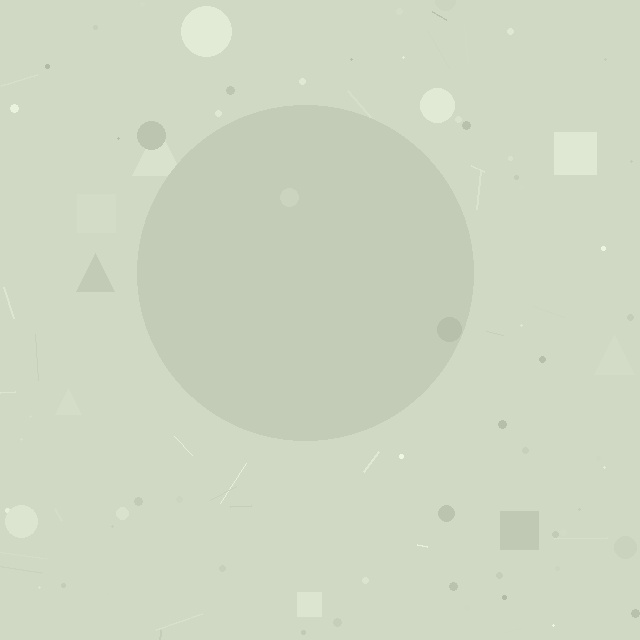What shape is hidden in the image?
A circle is hidden in the image.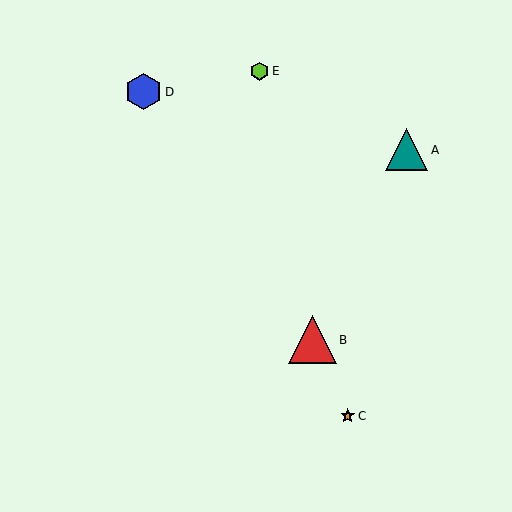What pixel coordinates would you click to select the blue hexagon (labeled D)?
Click at (144, 92) to select the blue hexagon D.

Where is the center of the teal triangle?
The center of the teal triangle is at (406, 150).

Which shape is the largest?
The red triangle (labeled B) is the largest.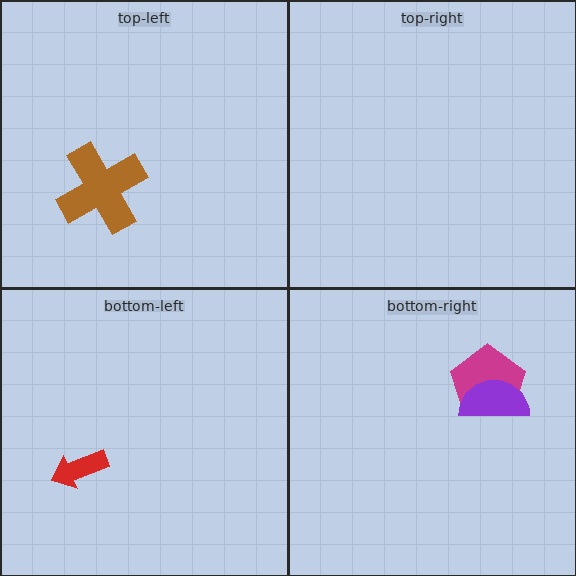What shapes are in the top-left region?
The brown cross.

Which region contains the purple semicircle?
The bottom-right region.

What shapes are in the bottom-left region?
The red arrow.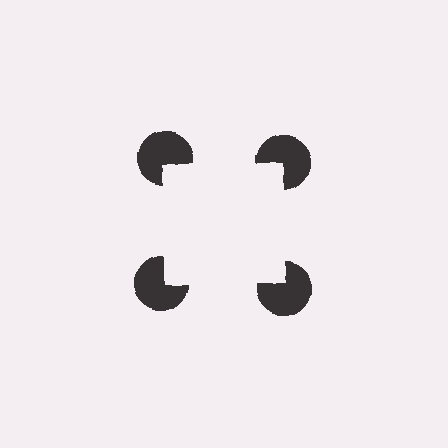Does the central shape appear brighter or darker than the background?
It typically appears slightly brighter than the background, even though no actual brightness change is drawn.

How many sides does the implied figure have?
4 sides.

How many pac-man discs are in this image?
There are 4 — one at each vertex of the illusory square.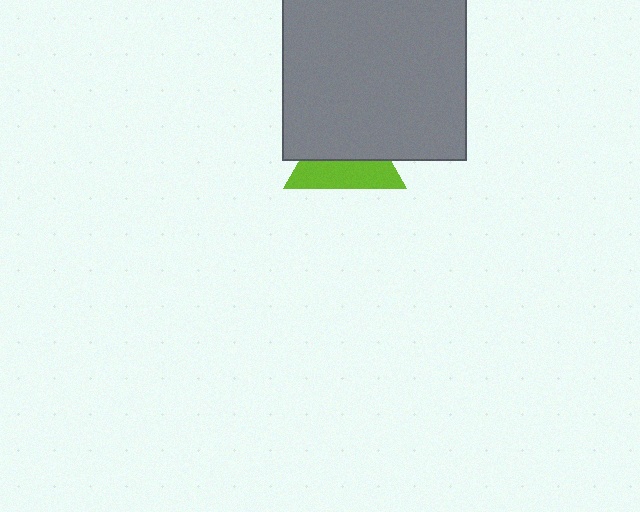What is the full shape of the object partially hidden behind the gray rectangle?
The partially hidden object is a lime triangle.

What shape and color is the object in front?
The object in front is a gray rectangle.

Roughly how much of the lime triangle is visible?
A small part of it is visible (roughly 45%).